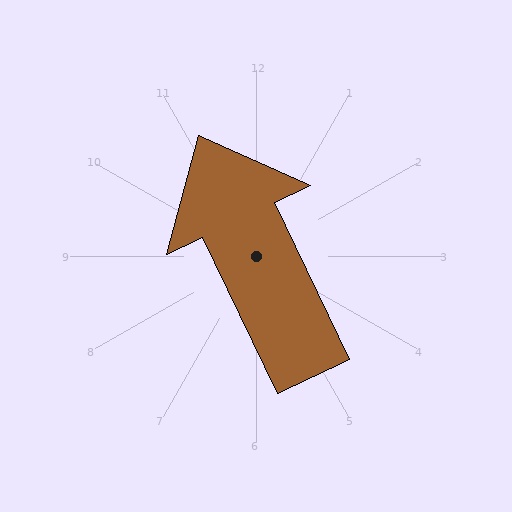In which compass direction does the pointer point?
Northwest.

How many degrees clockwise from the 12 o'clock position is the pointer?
Approximately 335 degrees.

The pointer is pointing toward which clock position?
Roughly 11 o'clock.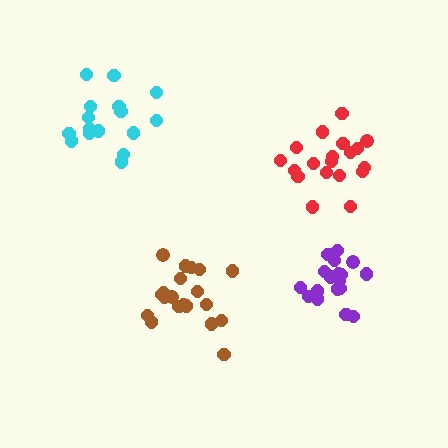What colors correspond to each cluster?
The clusters are colored: cyan, purple, red, brown.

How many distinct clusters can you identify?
There are 4 distinct clusters.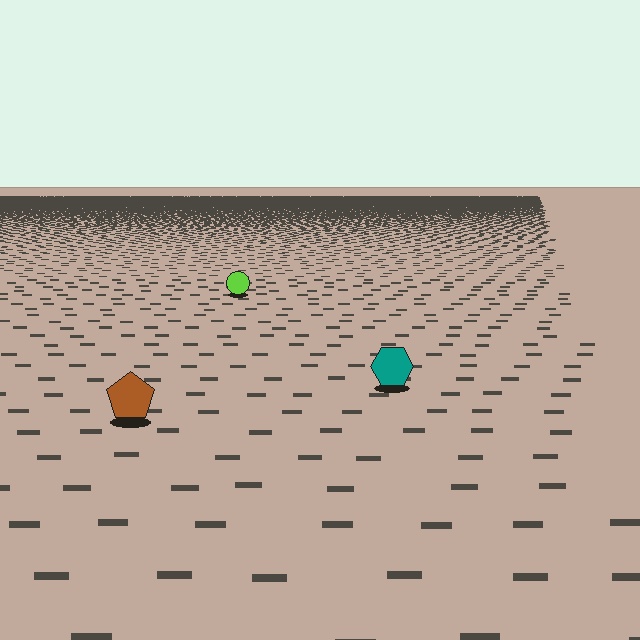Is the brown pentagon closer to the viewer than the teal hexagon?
Yes. The brown pentagon is closer — you can tell from the texture gradient: the ground texture is coarser near it.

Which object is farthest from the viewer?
The lime circle is farthest from the viewer. It appears smaller and the ground texture around it is denser.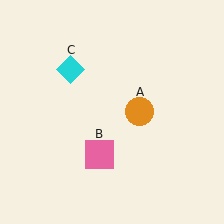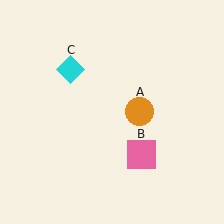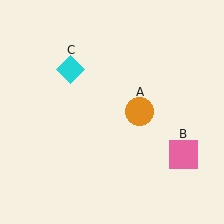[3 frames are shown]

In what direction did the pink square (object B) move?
The pink square (object B) moved right.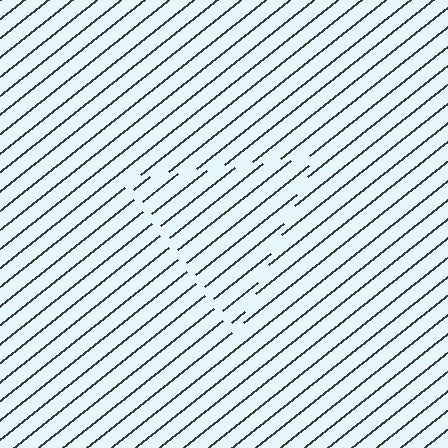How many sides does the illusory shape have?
3 sides — the line-ends trace a triangle.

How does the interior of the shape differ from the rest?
The interior of the shape contains the same grating, shifted by half a period — the contour is defined by the phase discontinuity where line-ends from the inner and outer gratings abut.